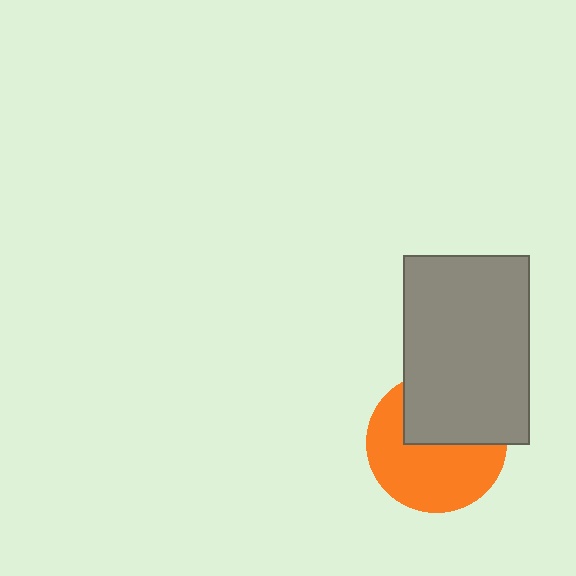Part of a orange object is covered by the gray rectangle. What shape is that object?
It is a circle.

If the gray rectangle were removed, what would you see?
You would see the complete orange circle.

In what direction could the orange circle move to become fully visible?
The orange circle could move down. That would shift it out from behind the gray rectangle entirely.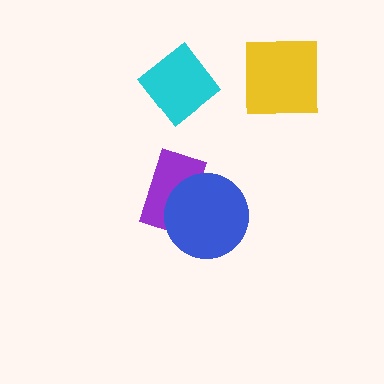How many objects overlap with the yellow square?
0 objects overlap with the yellow square.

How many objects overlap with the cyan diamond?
0 objects overlap with the cyan diamond.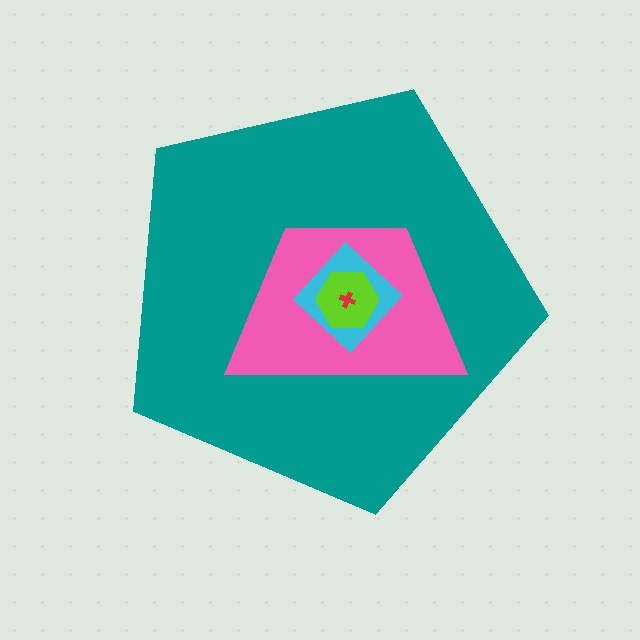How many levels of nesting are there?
5.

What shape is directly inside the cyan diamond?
The lime hexagon.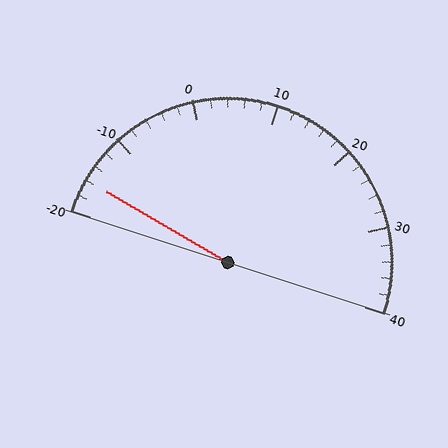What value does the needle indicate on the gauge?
The needle indicates approximately -16.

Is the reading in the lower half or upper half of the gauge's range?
The reading is in the lower half of the range (-20 to 40).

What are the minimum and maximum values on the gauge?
The gauge ranges from -20 to 40.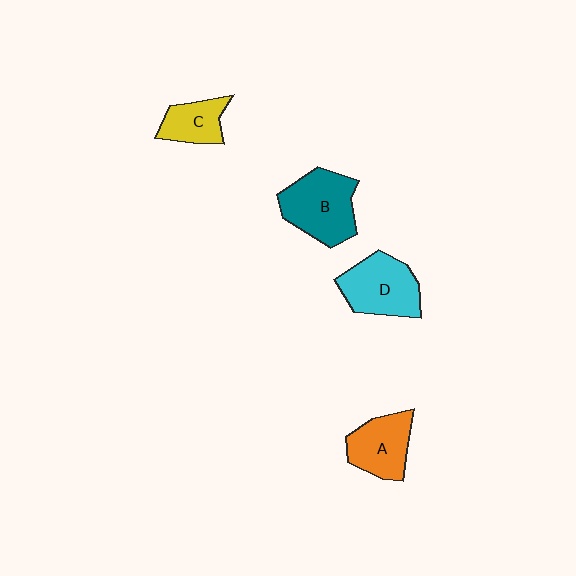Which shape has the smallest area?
Shape C (yellow).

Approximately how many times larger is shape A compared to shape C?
Approximately 1.3 times.